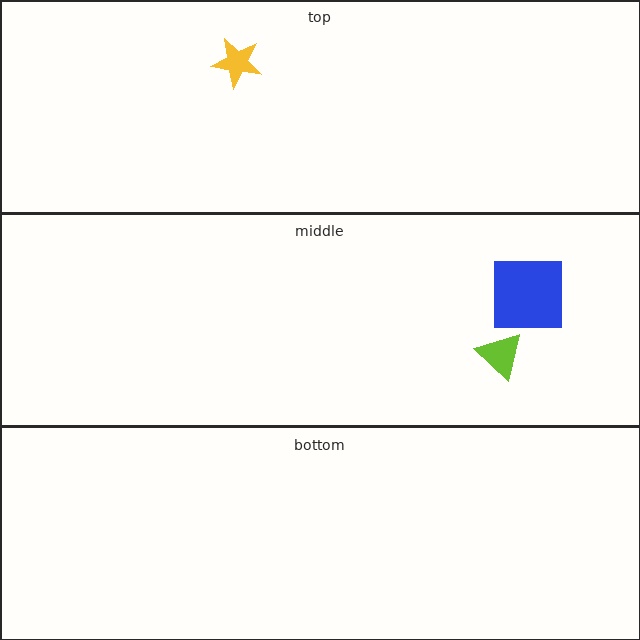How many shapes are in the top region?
1.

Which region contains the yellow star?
The top region.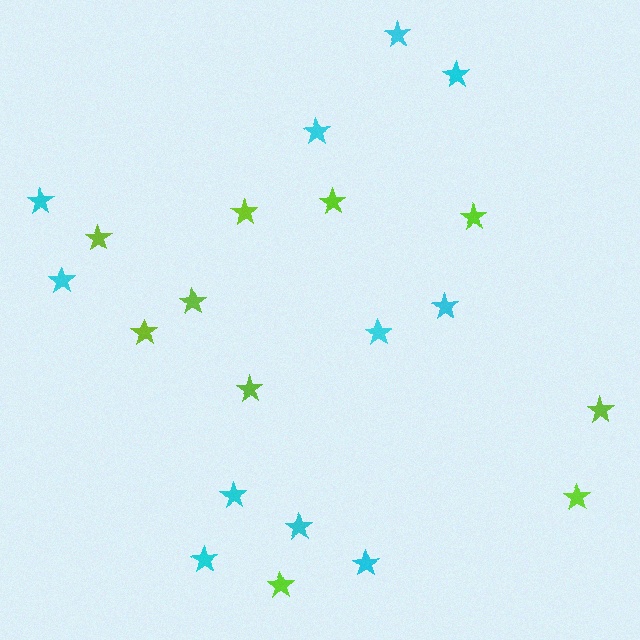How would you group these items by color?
There are 2 groups: one group of lime stars (10) and one group of cyan stars (11).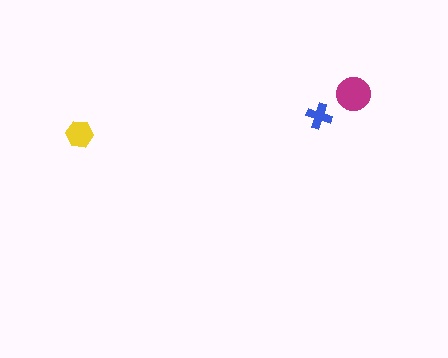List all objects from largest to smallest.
The magenta circle, the yellow hexagon, the blue cross.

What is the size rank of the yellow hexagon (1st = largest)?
2nd.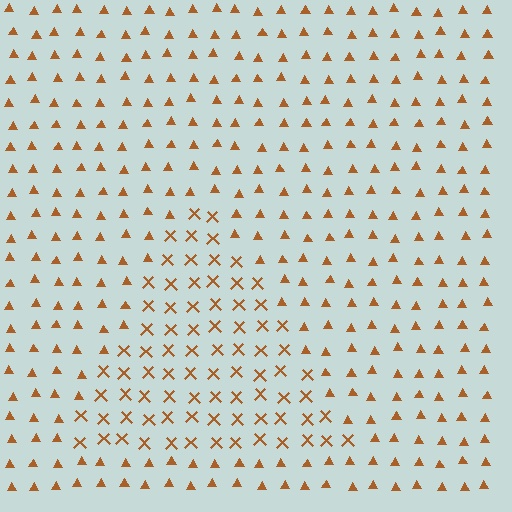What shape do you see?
I see a triangle.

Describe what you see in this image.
The image is filled with small brown elements arranged in a uniform grid. A triangle-shaped region contains X marks, while the surrounding area contains triangles. The boundary is defined purely by the change in element shape.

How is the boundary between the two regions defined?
The boundary is defined by a change in element shape: X marks inside vs. triangles outside. All elements share the same color and spacing.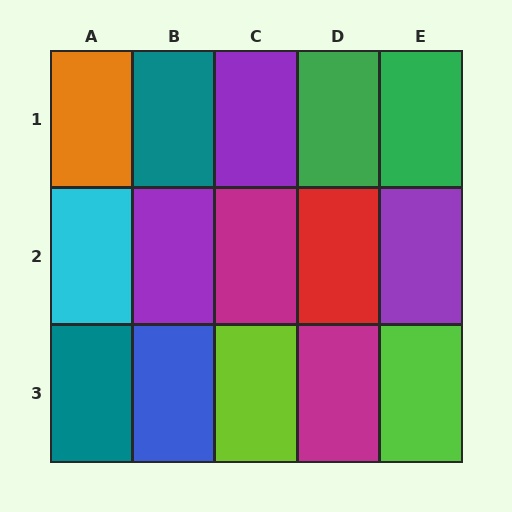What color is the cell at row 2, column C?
Magenta.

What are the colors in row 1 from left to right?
Orange, teal, purple, green, green.